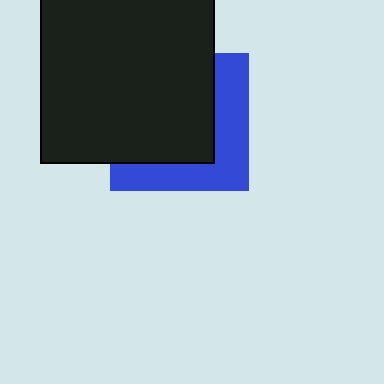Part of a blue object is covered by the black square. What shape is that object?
It is a square.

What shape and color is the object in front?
The object in front is a black square.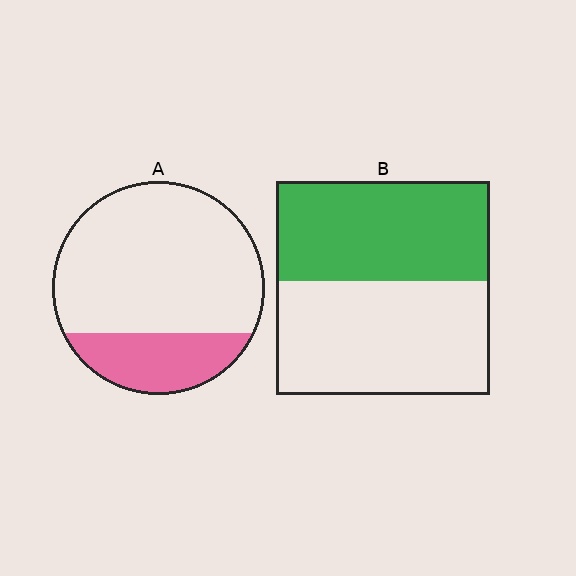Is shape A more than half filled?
No.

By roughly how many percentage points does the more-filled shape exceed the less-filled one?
By roughly 25 percentage points (B over A).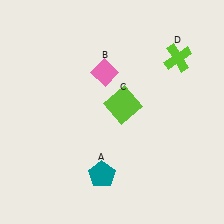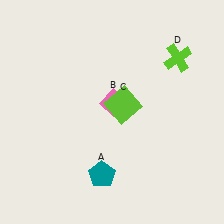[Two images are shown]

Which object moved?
The pink diamond (B) moved down.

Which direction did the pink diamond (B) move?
The pink diamond (B) moved down.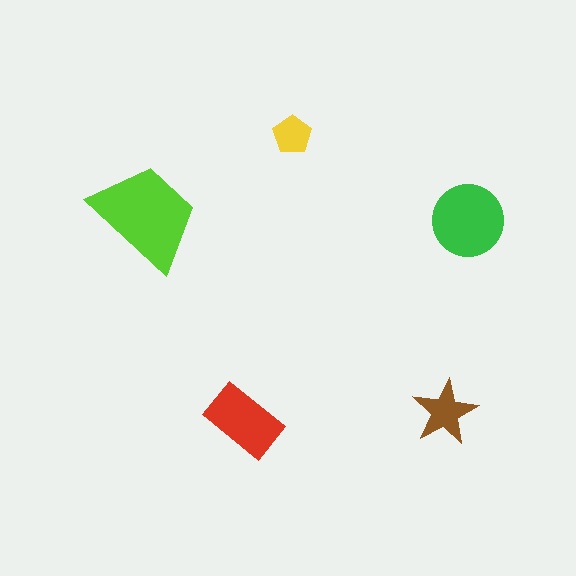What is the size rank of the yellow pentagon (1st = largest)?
5th.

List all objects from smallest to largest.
The yellow pentagon, the brown star, the red rectangle, the green circle, the lime trapezoid.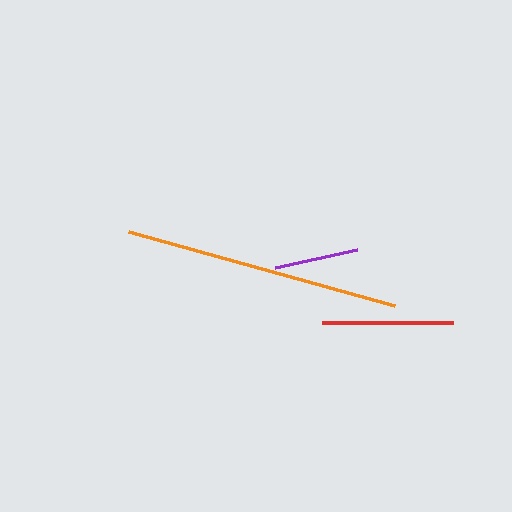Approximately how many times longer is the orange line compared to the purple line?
The orange line is approximately 3.3 times the length of the purple line.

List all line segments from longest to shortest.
From longest to shortest: orange, red, purple.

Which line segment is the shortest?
The purple line is the shortest at approximately 84 pixels.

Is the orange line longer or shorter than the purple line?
The orange line is longer than the purple line.